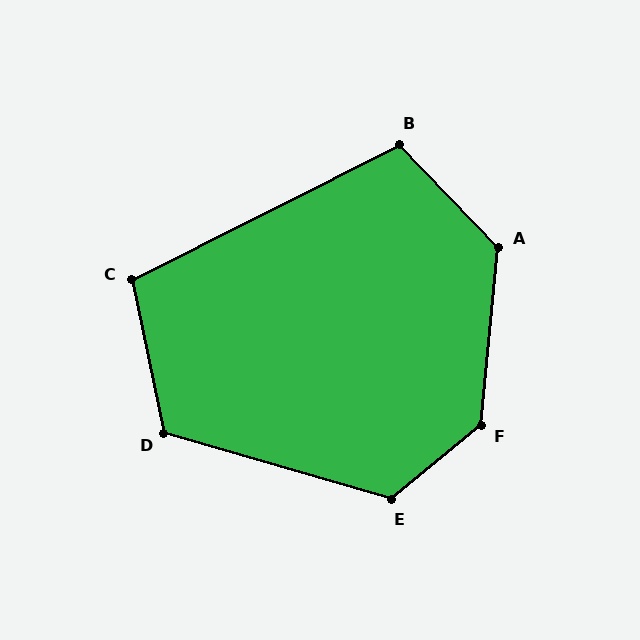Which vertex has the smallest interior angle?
C, at approximately 105 degrees.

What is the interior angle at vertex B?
Approximately 107 degrees (obtuse).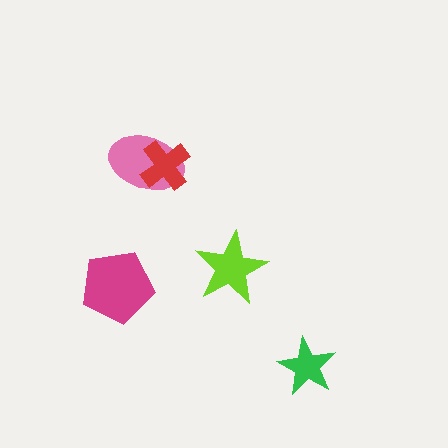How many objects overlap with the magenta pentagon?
0 objects overlap with the magenta pentagon.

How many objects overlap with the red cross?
1 object overlaps with the red cross.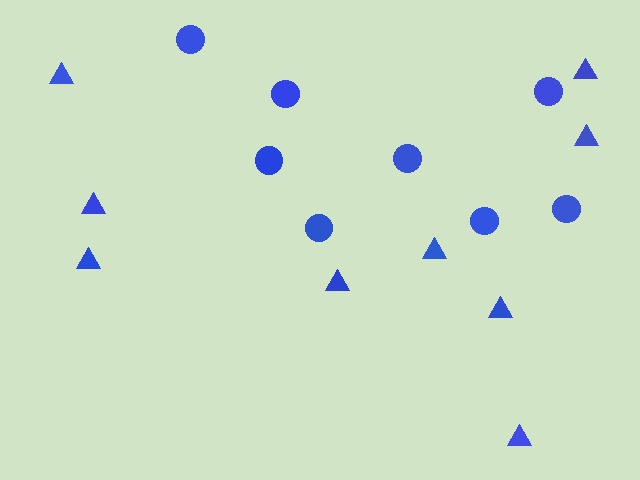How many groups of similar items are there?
There are 2 groups: one group of circles (8) and one group of triangles (9).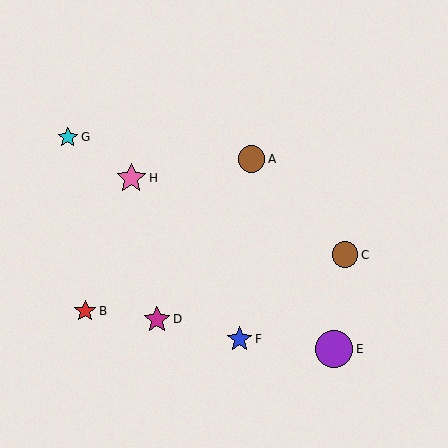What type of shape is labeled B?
Shape B is a red star.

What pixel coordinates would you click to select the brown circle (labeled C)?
Click at (345, 255) to select the brown circle C.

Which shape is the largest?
The purple circle (labeled E) is the largest.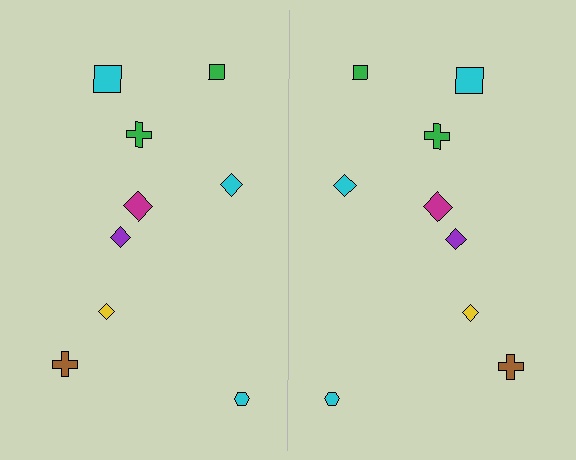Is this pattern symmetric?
Yes, this pattern has bilateral (reflection) symmetry.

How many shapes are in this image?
There are 18 shapes in this image.